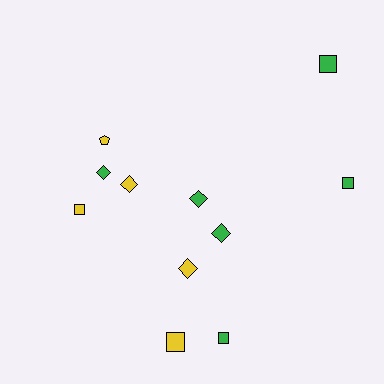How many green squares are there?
There are 3 green squares.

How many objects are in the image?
There are 11 objects.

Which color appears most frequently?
Green, with 6 objects.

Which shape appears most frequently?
Square, with 5 objects.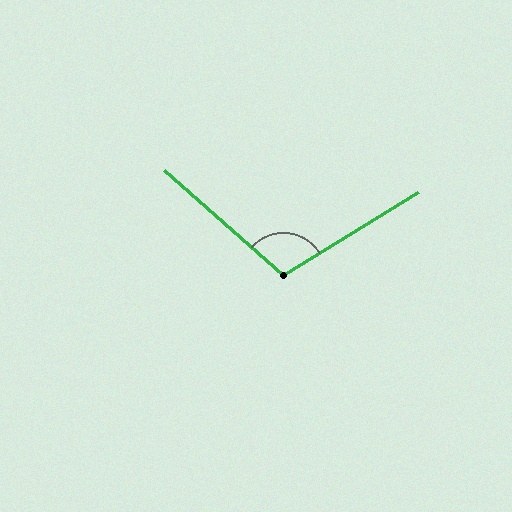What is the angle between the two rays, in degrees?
Approximately 107 degrees.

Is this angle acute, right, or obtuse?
It is obtuse.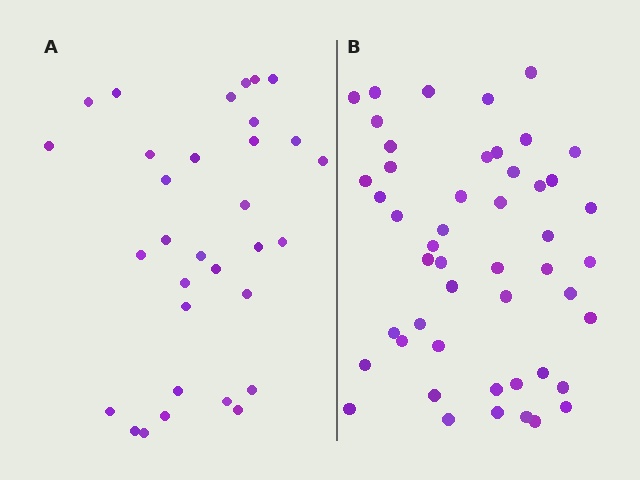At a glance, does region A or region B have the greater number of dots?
Region B (the right region) has more dots.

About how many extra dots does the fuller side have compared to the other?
Region B has approximately 15 more dots than region A.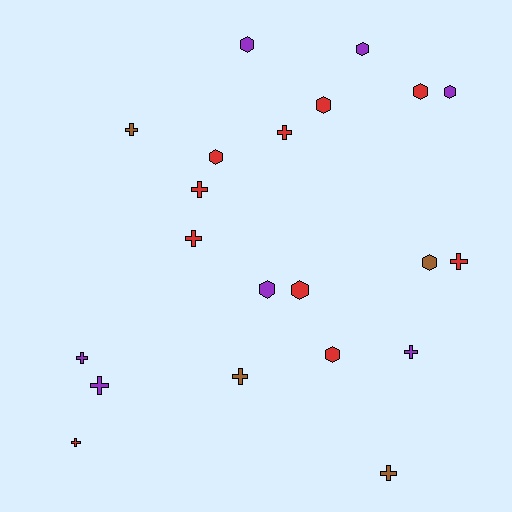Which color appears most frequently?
Red, with 10 objects.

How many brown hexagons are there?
There is 1 brown hexagon.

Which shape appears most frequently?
Cross, with 11 objects.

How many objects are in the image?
There are 21 objects.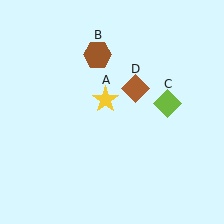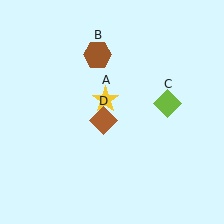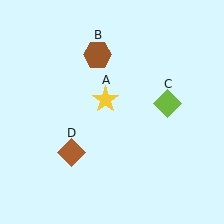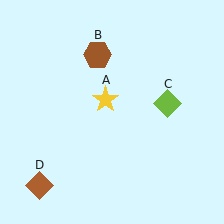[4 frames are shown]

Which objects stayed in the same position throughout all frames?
Yellow star (object A) and brown hexagon (object B) and lime diamond (object C) remained stationary.